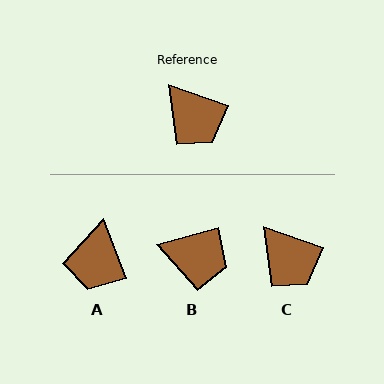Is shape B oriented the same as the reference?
No, it is off by about 34 degrees.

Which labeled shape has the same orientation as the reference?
C.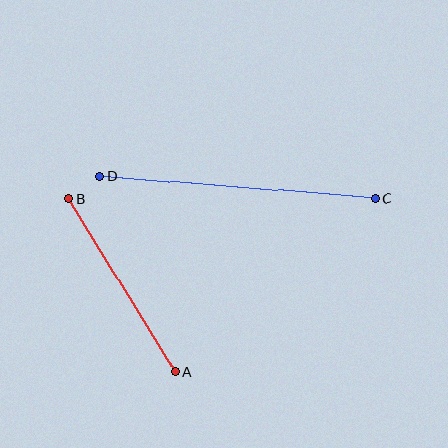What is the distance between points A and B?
The distance is approximately 203 pixels.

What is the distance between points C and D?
The distance is approximately 276 pixels.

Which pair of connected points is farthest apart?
Points C and D are farthest apart.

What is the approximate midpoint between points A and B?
The midpoint is at approximately (122, 286) pixels.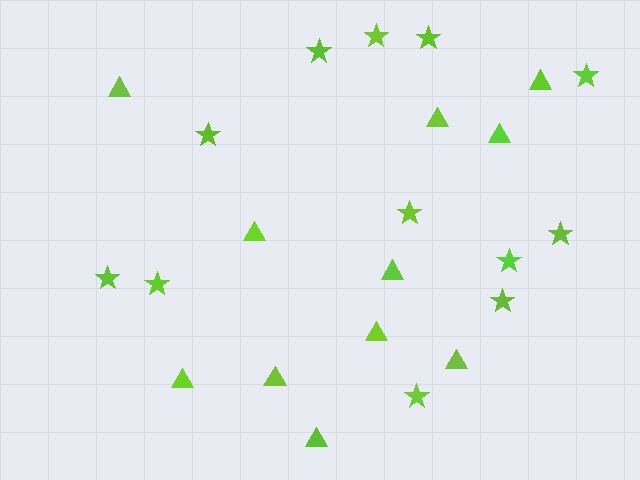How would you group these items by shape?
There are 2 groups: one group of triangles (11) and one group of stars (12).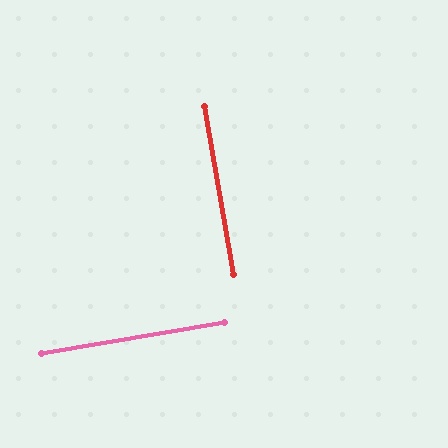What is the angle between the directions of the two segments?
Approximately 90 degrees.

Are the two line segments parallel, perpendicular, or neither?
Perpendicular — they meet at approximately 90°.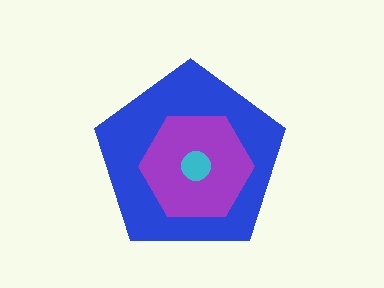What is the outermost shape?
The blue pentagon.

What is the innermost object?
The cyan circle.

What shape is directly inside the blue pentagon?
The purple hexagon.